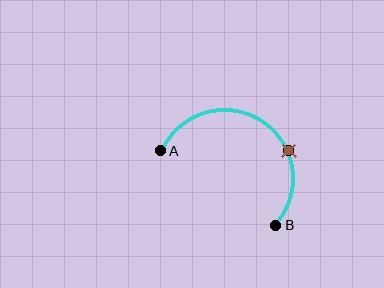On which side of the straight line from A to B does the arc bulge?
The arc bulges above the straight line connecting A and B.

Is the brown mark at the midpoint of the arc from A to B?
No. The brown mark lies on the arc but is closer to endpoint B. The arc midpoint would be at the point on the curve equidistant along the arc from both A and B.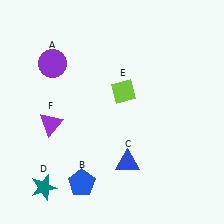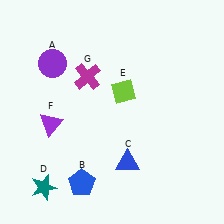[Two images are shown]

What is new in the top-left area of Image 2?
A magenta cross (G) was added in the top-left area of Image 2.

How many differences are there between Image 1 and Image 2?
There is 1 difference between the two images.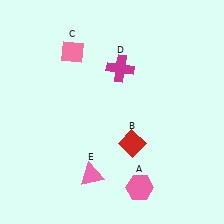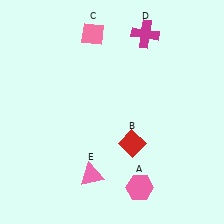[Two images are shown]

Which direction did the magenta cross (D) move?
The magenta cross (D) moved up.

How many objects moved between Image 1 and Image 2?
2 objects moved between the two images.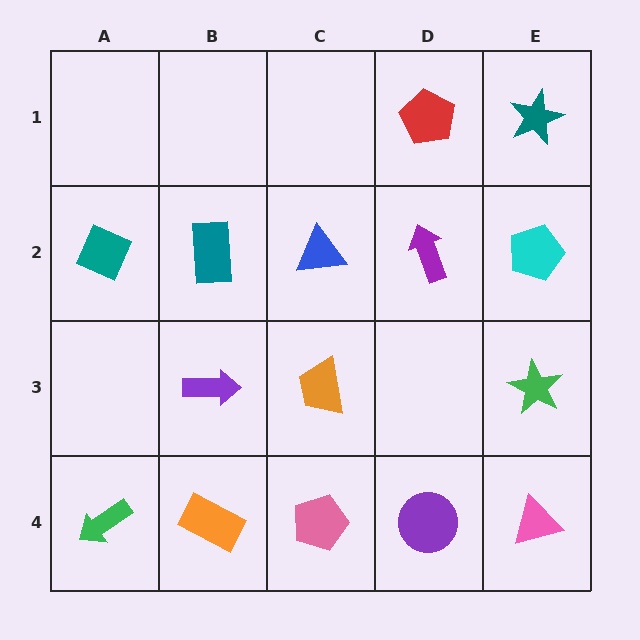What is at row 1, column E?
A teal star.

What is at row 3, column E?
A green star.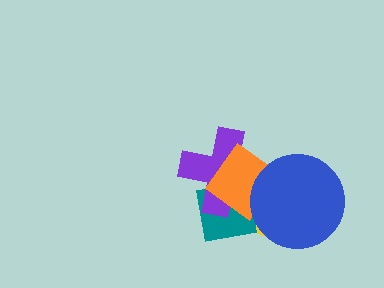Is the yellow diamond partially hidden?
Yes, it is partially covered by another shape.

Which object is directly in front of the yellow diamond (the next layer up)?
The teal square is directly in front of the yellow diamond.